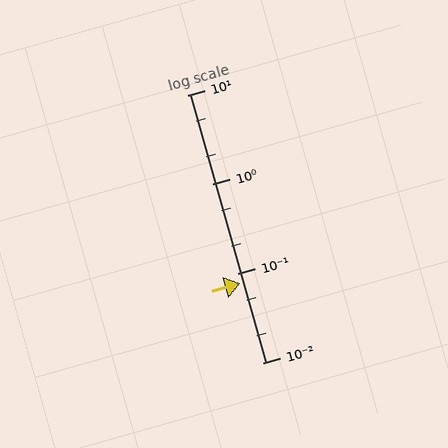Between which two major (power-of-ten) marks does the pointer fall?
The pointer is between 0.01 and 0.1.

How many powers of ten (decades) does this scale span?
The scale spans 3 decades, from 0.01 to 10.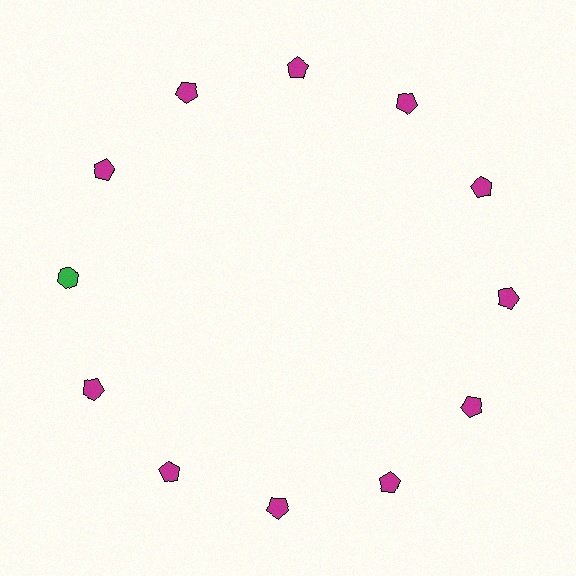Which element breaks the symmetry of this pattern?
The green hexagon at roughly the 9 o'clock position breaks the symmetry. All other shapes are magenta pentagons.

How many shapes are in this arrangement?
There are 12 shapes arranged in a ring pattern.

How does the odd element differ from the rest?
It differs in both color (green instead of magenta) and shape (hexagon instead of pentagon).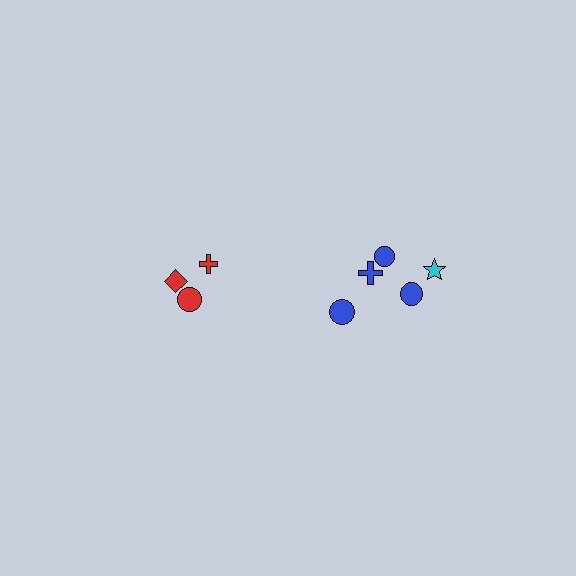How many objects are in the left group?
There are 3 objects.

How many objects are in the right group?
There are 5 objects.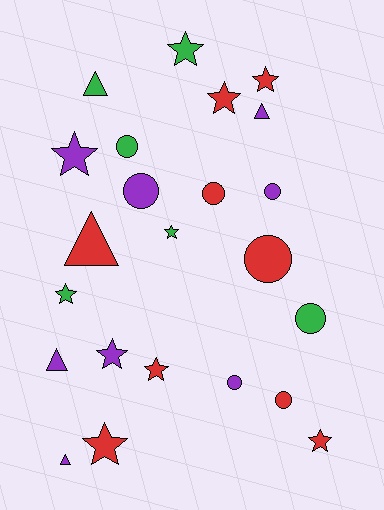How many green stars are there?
There are 3 green stars.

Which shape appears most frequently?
Star, with 10 objects.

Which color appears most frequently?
Red, with 9 objects.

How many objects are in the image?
There are 23 objects.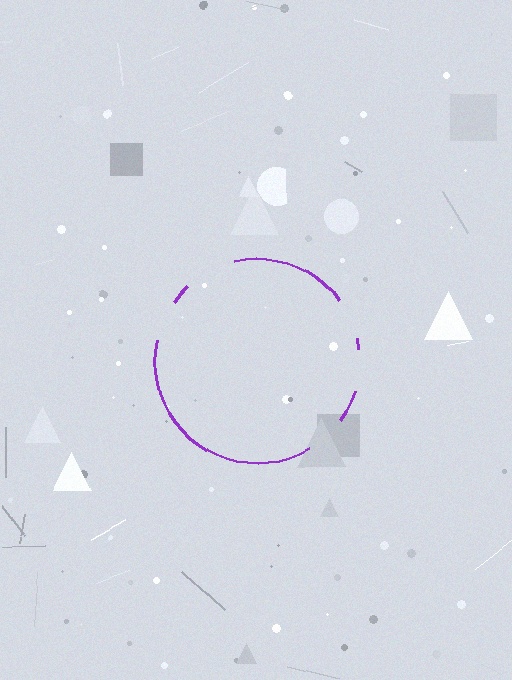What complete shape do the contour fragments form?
The contour fragments form a circle.